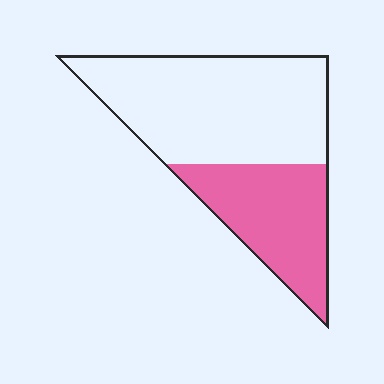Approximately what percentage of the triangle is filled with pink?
Approximately 35%.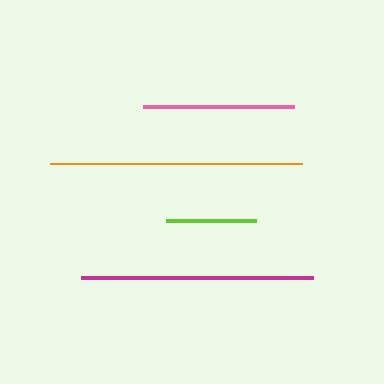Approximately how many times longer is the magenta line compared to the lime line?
The magenta line is approximately 2.6 times the length of the lime line.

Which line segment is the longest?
The orange line is the longest at approximately 252 pixels.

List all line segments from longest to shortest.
From longest to shortest: orange, magenta, pink, lime.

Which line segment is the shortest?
The lime line is the shortest at approximately 89 pixels.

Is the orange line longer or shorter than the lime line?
The orange line is longer than the lime line.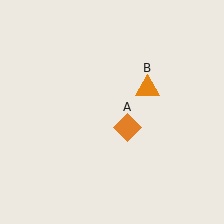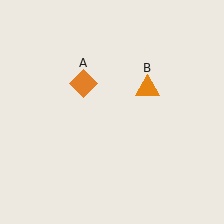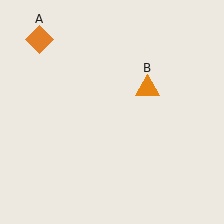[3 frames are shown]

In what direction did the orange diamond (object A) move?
The orange diamond (object A) moved up and to the left.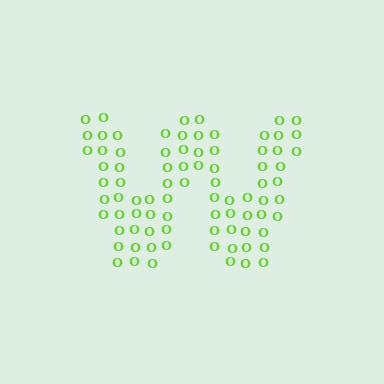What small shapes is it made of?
It is made of small letter O's.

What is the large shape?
The large shape is the letter W.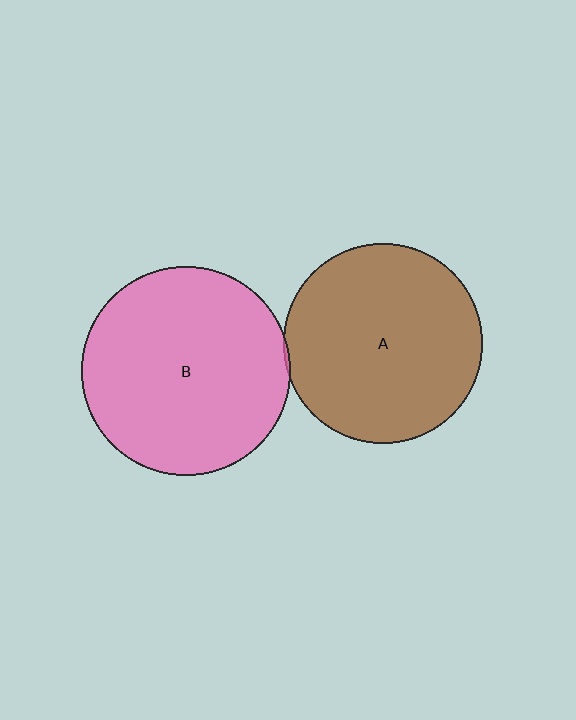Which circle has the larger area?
Circle B (pink).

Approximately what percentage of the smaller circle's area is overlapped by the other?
Approximately 5%.